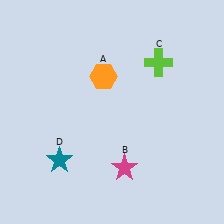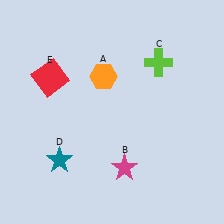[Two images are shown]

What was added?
A red square (E) was added in Image 2.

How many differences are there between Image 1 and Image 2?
There is 1 difference between the two images.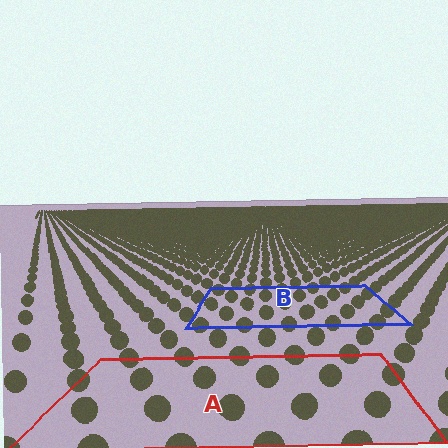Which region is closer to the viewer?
Region A is closer. The texture elements there are larger and more spread out.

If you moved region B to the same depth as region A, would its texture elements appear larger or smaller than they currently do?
They would appear larger. At a closer depth, the same texture elements are projected at a bigger on-screen size.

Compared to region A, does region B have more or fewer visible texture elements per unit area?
Region B has more texture elements per unit area — they are packed more densely because it is farther away.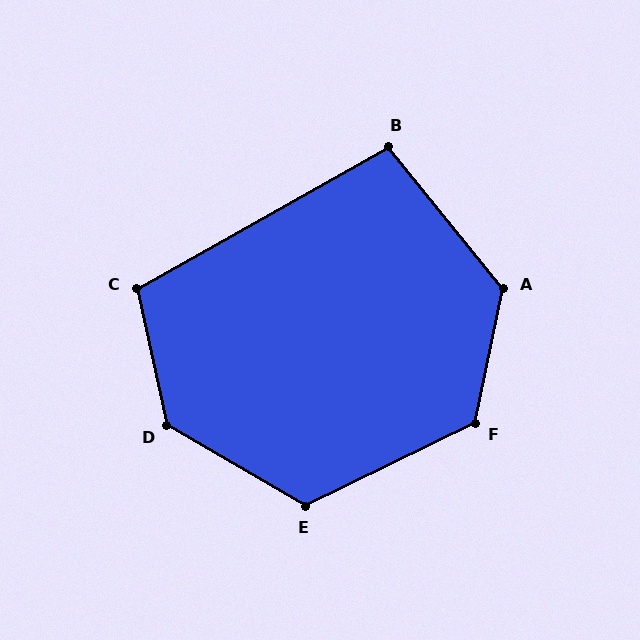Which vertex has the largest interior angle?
D, at approximately 132 degrees.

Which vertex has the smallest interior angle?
B, at approximately 100 degrees.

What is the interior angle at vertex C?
Approximately 107 degrees (obtuse).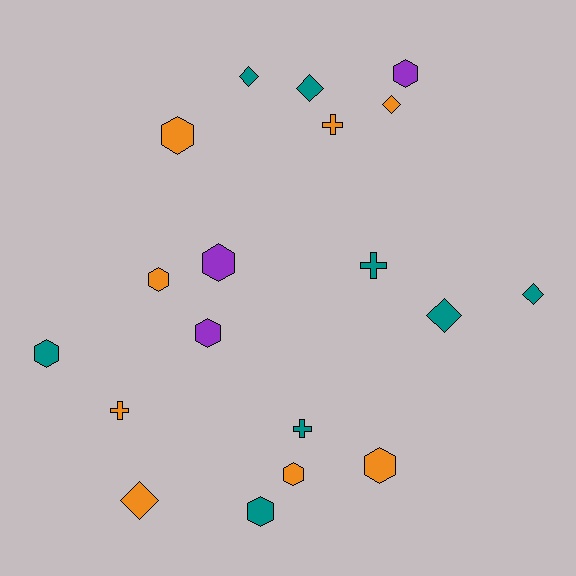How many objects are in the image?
There are 19 objects.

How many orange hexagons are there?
There are 4 orange hexagons.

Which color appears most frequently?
Teal, with 8 objects.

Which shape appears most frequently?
Hexagon, with 9 objects.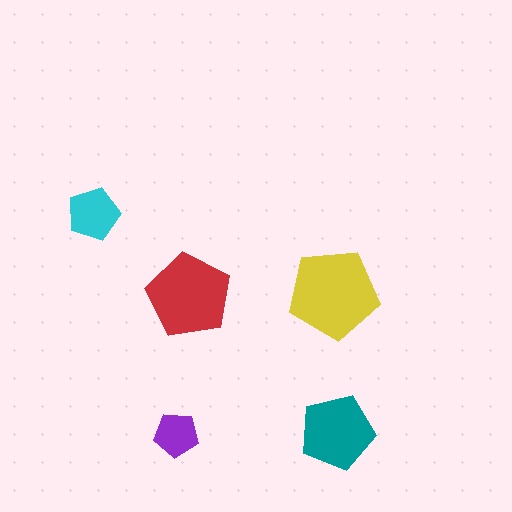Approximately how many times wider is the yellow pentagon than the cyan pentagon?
About 1.5 times wider.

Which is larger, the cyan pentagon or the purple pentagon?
The cyan one.